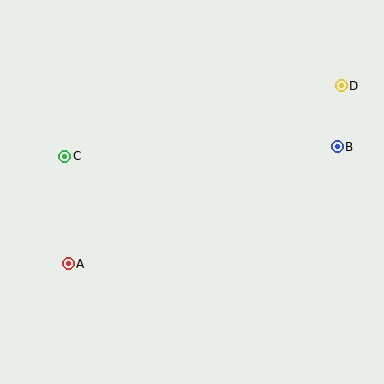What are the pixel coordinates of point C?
Point C is at (65, 156).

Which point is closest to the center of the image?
Point C at (65, 156) is closest to the center.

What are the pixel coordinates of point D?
Point D is at (341, 86).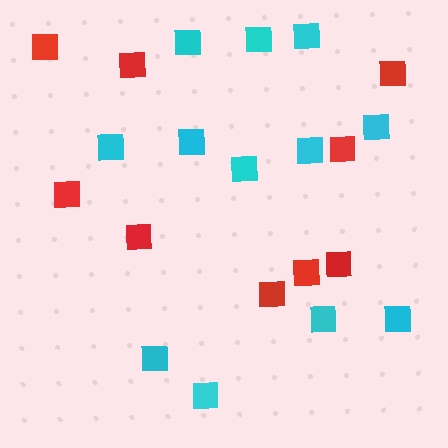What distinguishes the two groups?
There are 2 groups: one group of cyan squares (12) and one group of red squares (9).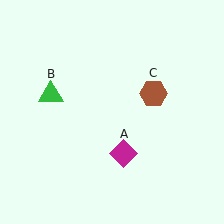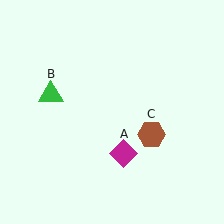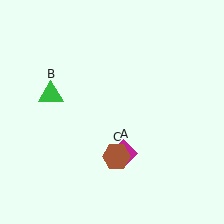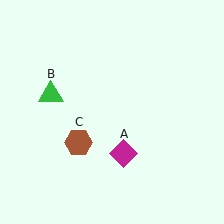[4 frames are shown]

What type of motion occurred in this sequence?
The brown hexagon (object C) rotated clockwise around the center of the scene.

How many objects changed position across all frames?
1 object changed position: brown hexagon (object C).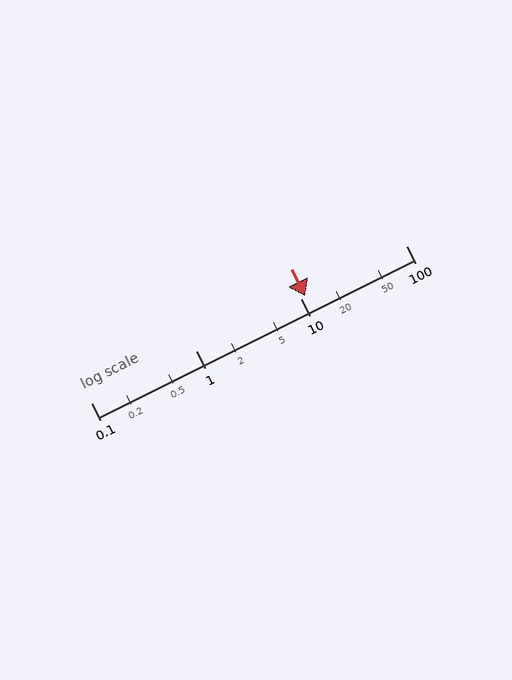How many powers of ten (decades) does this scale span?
The scale spans 3 decades, from 0.1 to 100.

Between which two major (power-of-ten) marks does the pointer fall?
The pointer is between 10 and 100.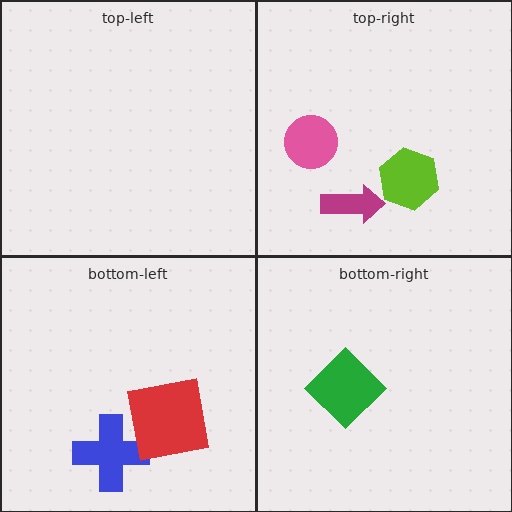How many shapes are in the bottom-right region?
1.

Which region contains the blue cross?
The bottom-left region.